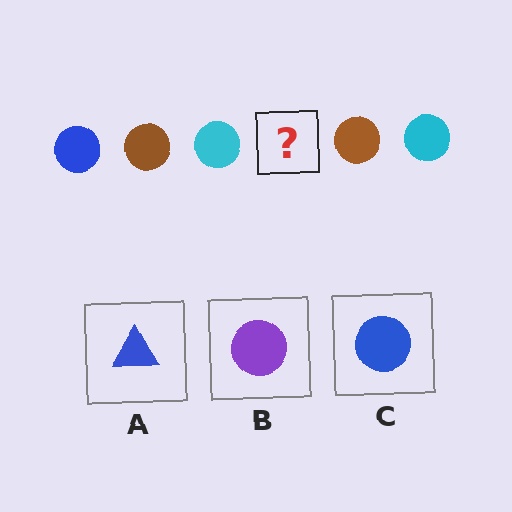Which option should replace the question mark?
Option C.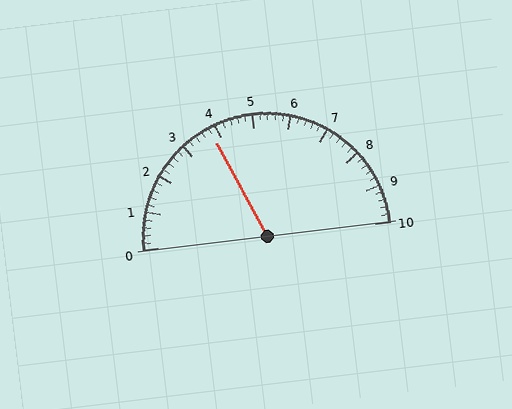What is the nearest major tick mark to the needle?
The nearest major tick mark is 4.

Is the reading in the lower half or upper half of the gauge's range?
The reading is in the lower half of the range (0 to 10).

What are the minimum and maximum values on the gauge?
The gauge ranges from 0 to 10.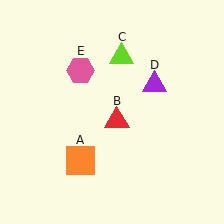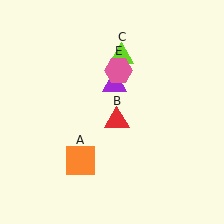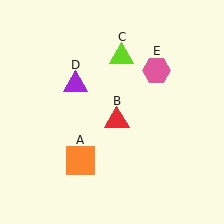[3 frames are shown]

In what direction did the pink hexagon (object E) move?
The pink hexagon (object E) moved right.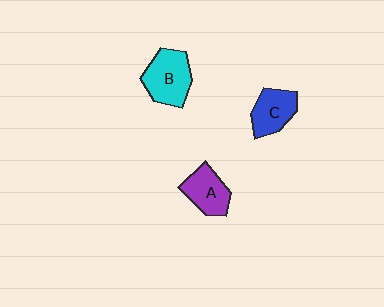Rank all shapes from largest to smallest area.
From largest to smallest: B (cyan), A (purple), C (blue).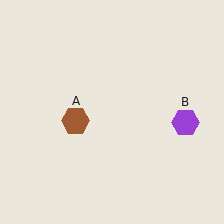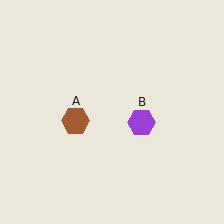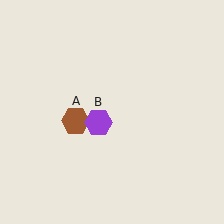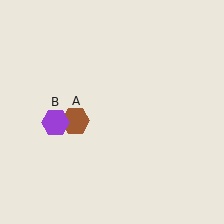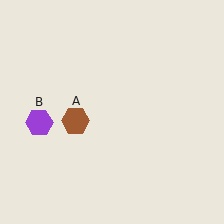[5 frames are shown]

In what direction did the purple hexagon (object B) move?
The purple hexagon (object B) moved left.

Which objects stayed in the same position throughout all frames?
Brown hexagon (object A) remained stationary.